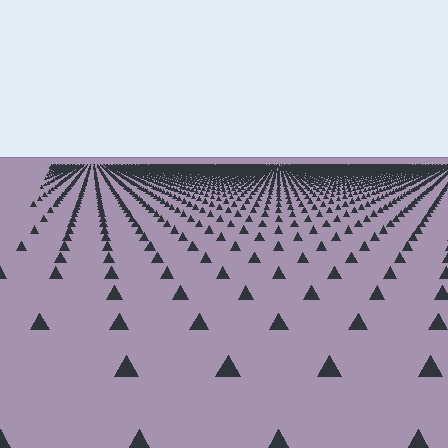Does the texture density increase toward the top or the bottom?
Density increases toward the top.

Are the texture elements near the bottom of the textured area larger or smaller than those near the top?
Larger. Near the bottom, elements are closer to the viewer and appear at a bigger on-screen size.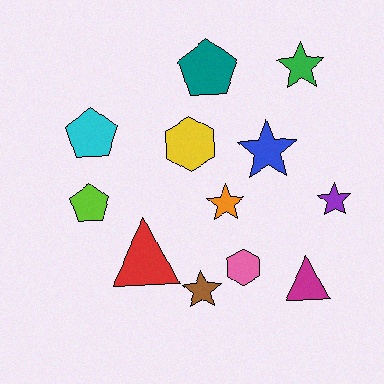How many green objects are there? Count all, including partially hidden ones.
There is 1 green object.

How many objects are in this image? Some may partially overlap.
There are 12 objects.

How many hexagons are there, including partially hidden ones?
There are 2 hexagons.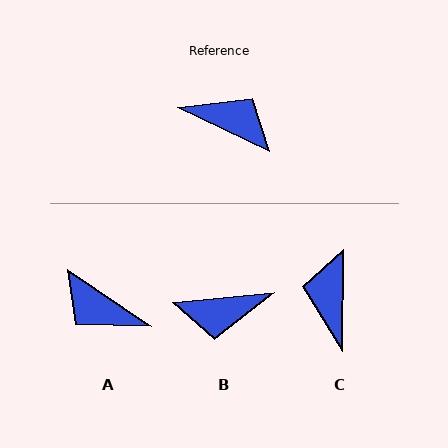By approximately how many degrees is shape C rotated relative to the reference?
Approximately 115 degrees counter-clockwise.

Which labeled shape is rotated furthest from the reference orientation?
A, about 171 degrees away.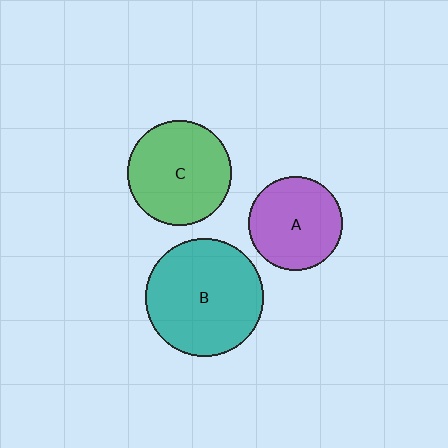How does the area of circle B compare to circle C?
Approximately 1.3 times.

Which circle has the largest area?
Circle B (teal).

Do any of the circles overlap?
No, none of the circles overlap.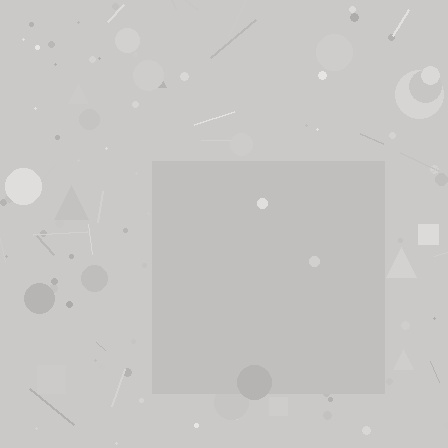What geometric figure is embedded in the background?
A square is embedded in the background.